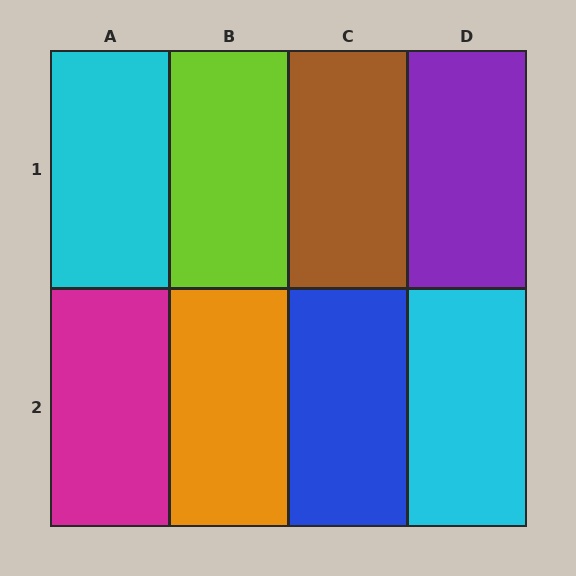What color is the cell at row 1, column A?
Cyan.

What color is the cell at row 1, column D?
Purple.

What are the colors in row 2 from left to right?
Magenta, orange, blue, cyan.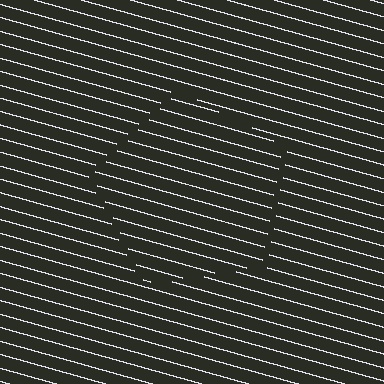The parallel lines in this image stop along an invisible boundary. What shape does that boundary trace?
An illusory pentagon. The interior of the shape contains the same grating, shifted by half a period — the contour is defined by the phase discontinuity where line-ends from the inner and outer gratings abut.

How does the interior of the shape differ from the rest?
The interior of the shape contains the same grating, shifted by half a period — the contour is defined by the phase discontinuity where line-ends from the inner and outer gratings abut.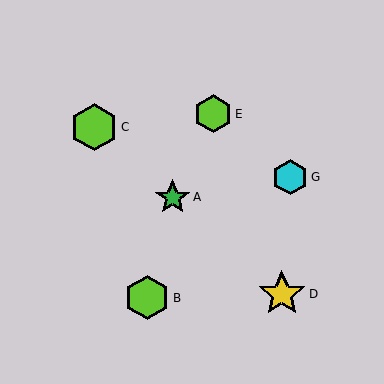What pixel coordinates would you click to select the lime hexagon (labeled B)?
Click at (147, 298) to select the lime hexagon B.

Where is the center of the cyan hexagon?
The center of the cyan hexagon is at (290, 177).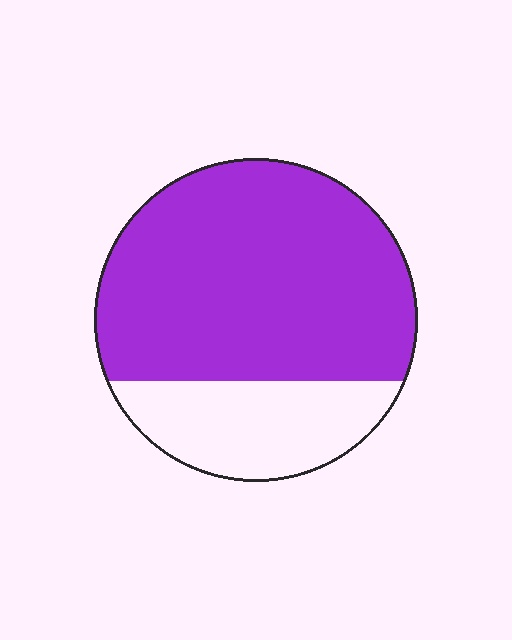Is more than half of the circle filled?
Yes.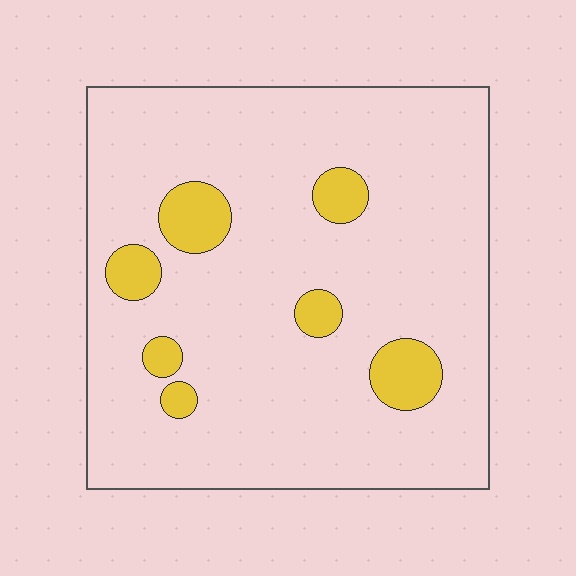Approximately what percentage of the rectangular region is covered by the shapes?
Approximately 10%.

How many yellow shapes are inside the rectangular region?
7.